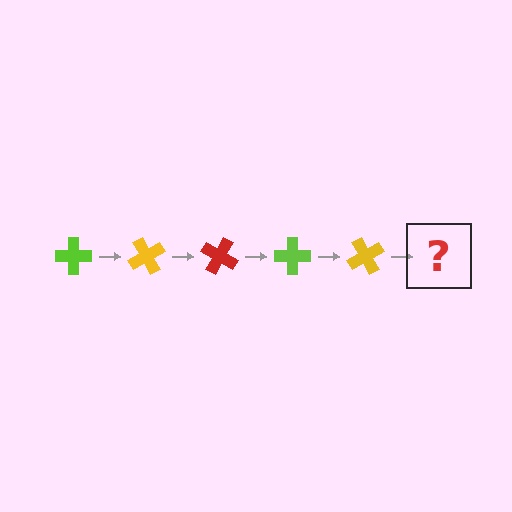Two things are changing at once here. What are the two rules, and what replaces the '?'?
The two rules are that it rotates 60 degrees each step and the color cycles through lime, yellow, and red. The '?' should be a red cross, rotated 300 degrees from the start.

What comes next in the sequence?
The next element should be a red cross, rotated 300 degrees from the start.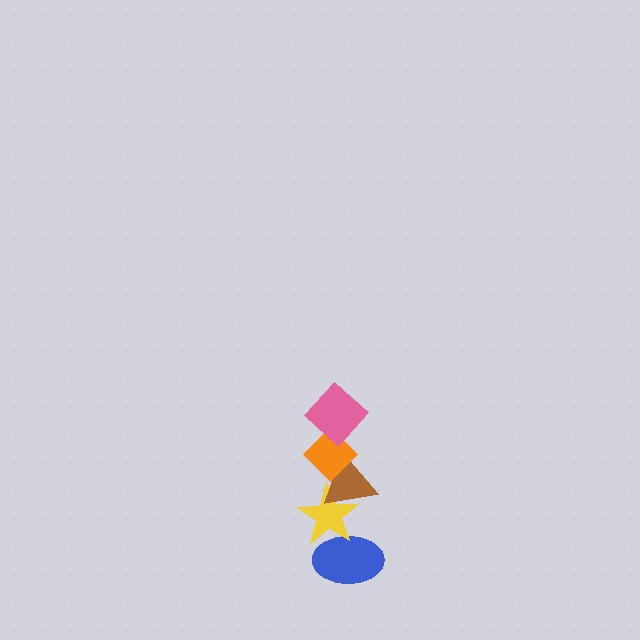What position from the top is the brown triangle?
The brown triangle is 3rd from the top.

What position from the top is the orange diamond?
The orange diamond is 2nd from the top.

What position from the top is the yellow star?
The yellow star is 4th from the top.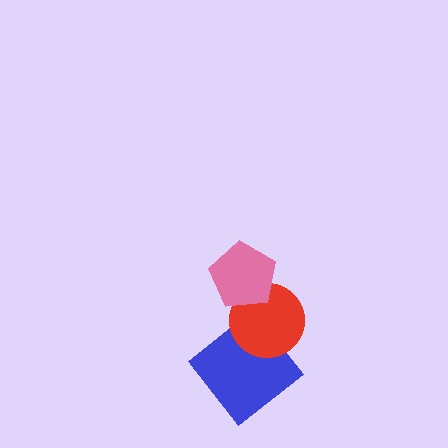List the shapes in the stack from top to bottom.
From top to bottom: the pink pentagon, the red circle, the blue diamond.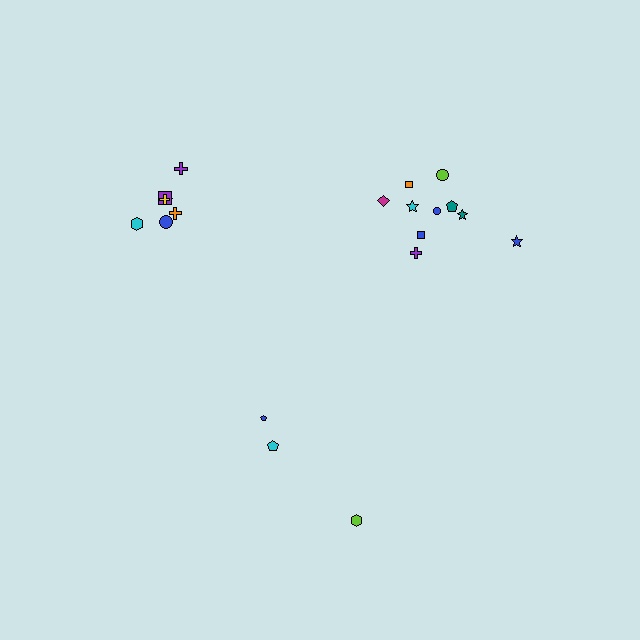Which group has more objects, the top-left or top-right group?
The top-right group.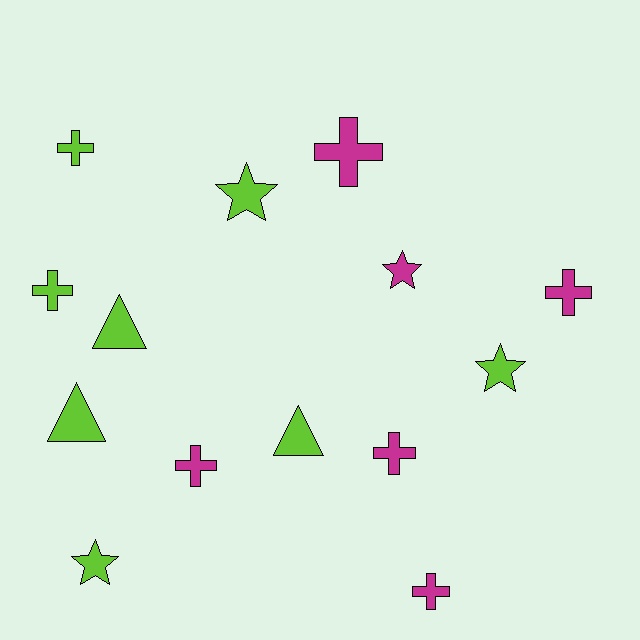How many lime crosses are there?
There are 2 lime crosses.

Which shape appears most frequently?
Cross, with 7 objects.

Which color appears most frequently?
Lime, with 8 objects.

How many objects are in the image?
There are 14 objects.